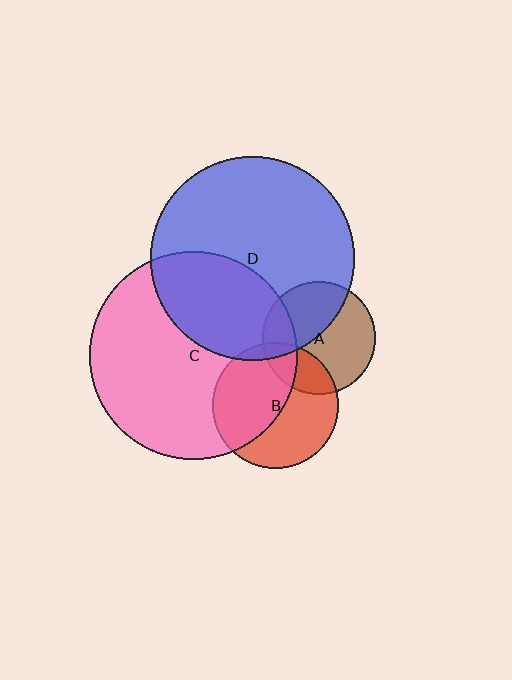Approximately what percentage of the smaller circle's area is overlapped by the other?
Approximately 50%.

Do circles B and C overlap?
Yes.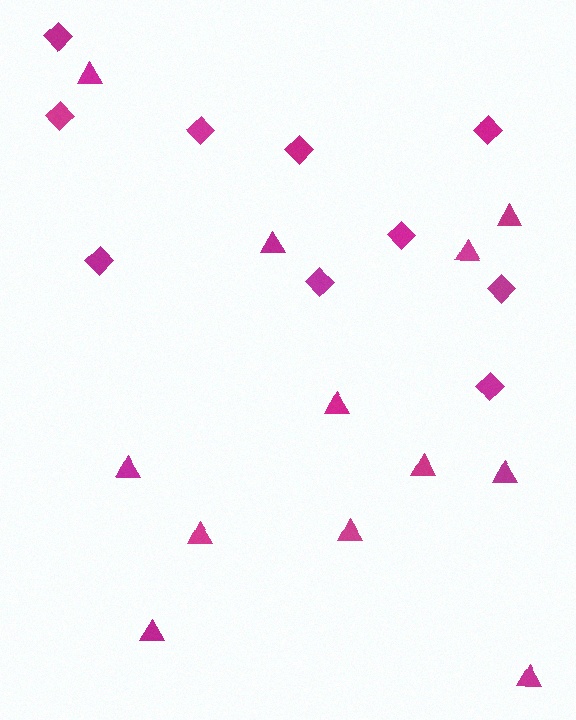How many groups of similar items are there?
There are 2 groups: one group of triangles (12) and one group of diamonds (10).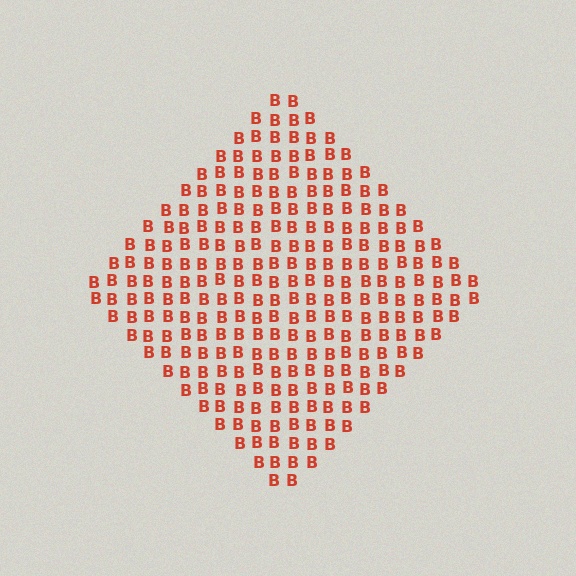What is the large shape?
The large shape is a diamond.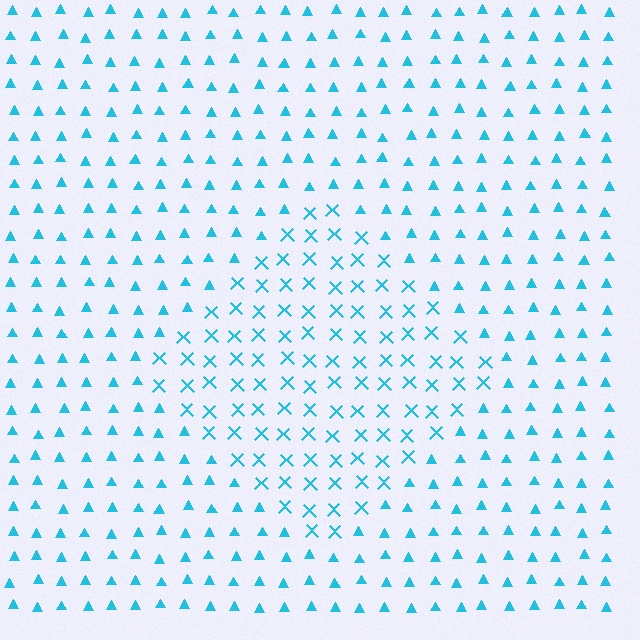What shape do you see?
I see a diamond.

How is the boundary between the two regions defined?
The boundary is defined by a change in element shape: X marks inside vs. triangles outside. All elements share the same color and spacing.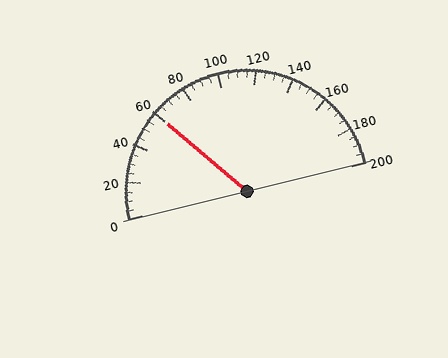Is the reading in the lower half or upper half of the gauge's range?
The reading is in the lower half of the range (0 to 200).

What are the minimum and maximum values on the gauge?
The gauge ranges from 0 to 200.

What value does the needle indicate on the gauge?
The needle indicates approximately 60.